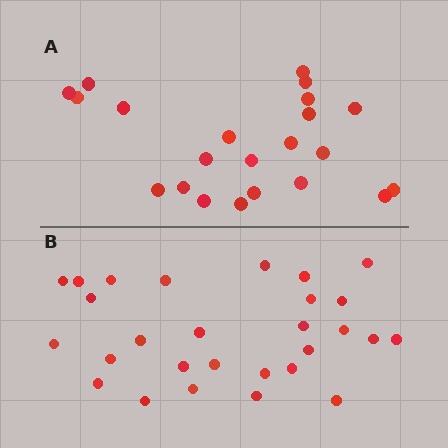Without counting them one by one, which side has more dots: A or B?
Region B (the bottom region) has more dots.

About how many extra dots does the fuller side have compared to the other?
Region B has about 6 more dots than region A.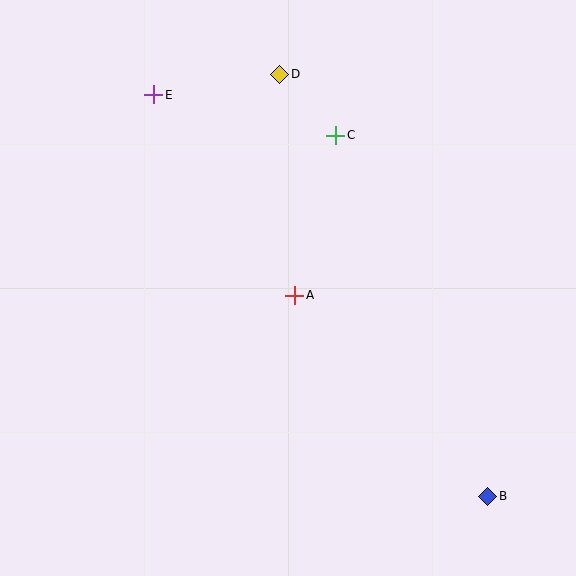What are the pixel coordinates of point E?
Point E is at (154, 95).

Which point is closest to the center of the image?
Point A at (295, 295) is closest to the center.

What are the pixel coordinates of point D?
Point D is at (280, 74).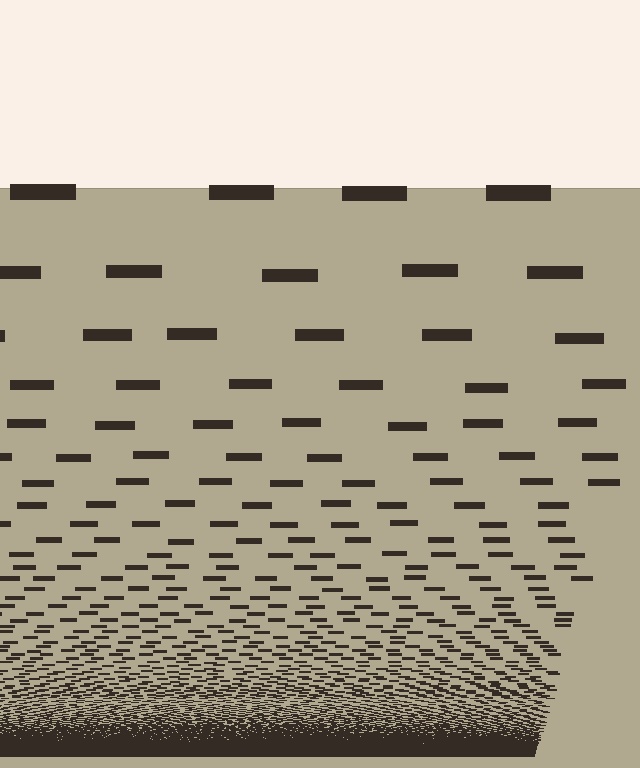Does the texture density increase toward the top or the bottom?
Density increases toward the bottom.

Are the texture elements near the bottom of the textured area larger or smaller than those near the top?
Smaller. The gradient is inverted — elements near the bottom are smaller and denser.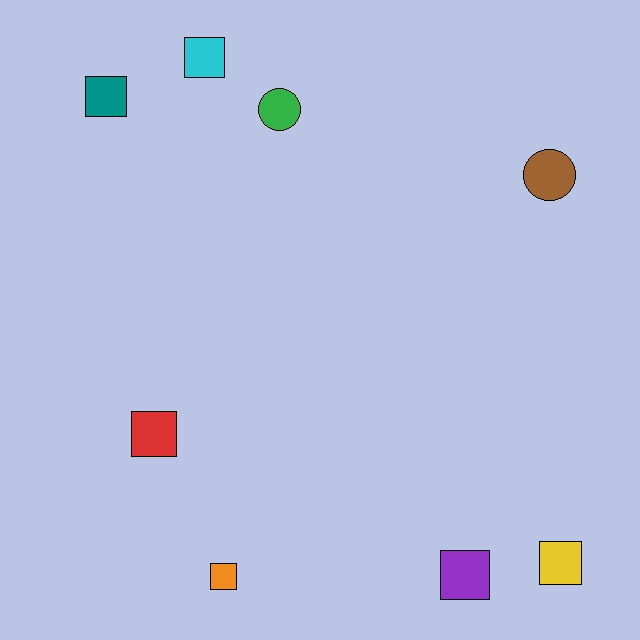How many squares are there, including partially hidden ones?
There are 6 squares.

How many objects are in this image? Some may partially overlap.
There are 8 objects.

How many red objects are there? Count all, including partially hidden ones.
There is 1 red object.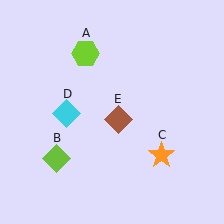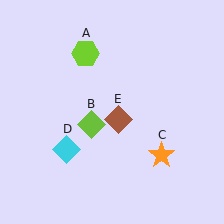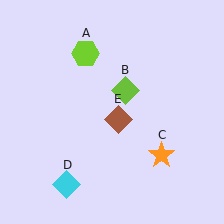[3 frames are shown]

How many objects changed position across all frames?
2 objects changed position: lime diamond (object B), cyan diamond (object D).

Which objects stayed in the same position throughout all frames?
Lime hexagon (object A) and orange star (object C) and brown diamond (object E) remained stationary.